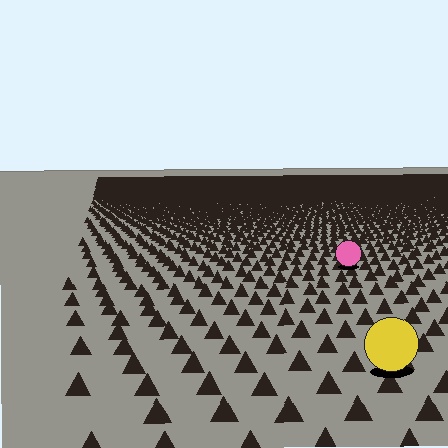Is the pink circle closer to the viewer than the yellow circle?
No. The yellow circle is closer — you can tell from the texture gradient: the ground texture is coarser near it.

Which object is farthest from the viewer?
The pink circle is farthest from the viewer. It appears smaller and the ground texture around it is denser.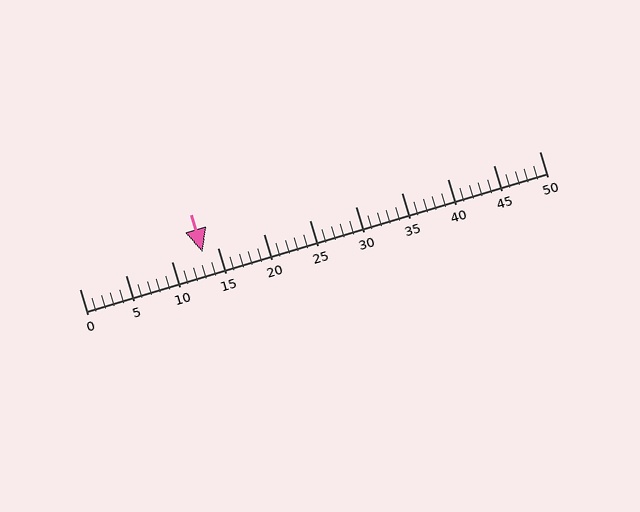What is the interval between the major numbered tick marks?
The major tick marks are spaced 5 units apart.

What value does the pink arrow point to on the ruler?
The pink arrow points to approximately 13.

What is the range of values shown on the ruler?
The ruler shows values from 0 to 50.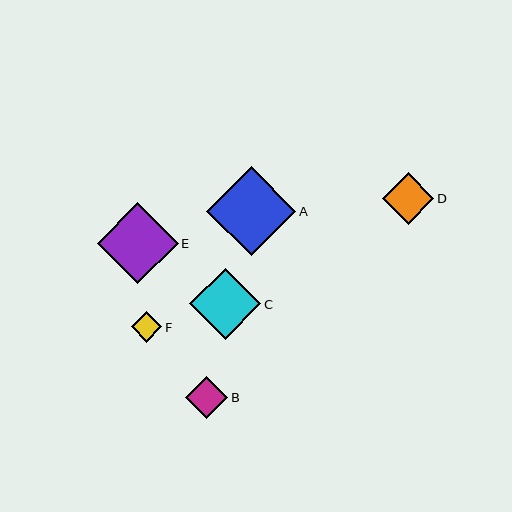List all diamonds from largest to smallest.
From largest to smallest: A, E, C, D, B, F.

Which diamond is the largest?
Diamond A is the largest with a size of approximately 89 pixels.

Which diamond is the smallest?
Diamond F is the smallest with a size of approximately 31 pixels.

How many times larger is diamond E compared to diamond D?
Diamond E is approximately 1.6 times the size of diamond D.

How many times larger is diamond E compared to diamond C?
Diamond E is approximately 1.1 times the size of diamond C.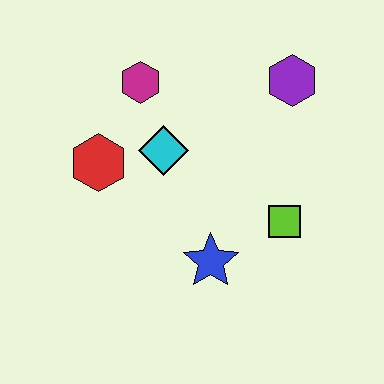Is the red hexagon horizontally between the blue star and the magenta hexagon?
No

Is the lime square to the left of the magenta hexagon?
No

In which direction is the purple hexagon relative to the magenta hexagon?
The purple hexagon is to the right of the magenta hexagon.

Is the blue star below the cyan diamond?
Yes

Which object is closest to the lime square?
The blue star is closest to the lime square.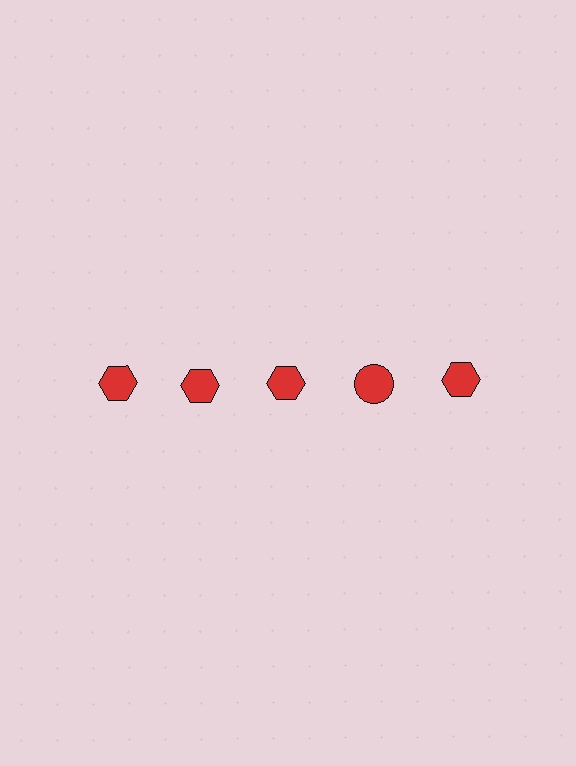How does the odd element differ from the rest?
It has a different shape: circle instead of hexagon.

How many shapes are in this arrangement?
There are 5 shapes arranged in a grid pattern.